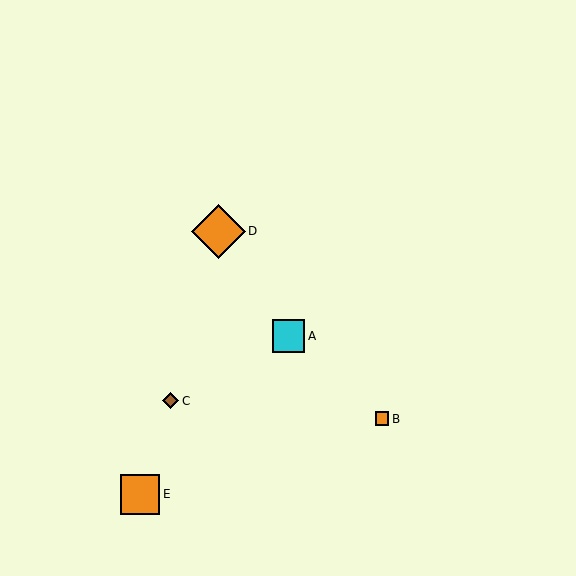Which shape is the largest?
The orange diamond (labeled D) is the largest.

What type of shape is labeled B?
Shape B is an orange square.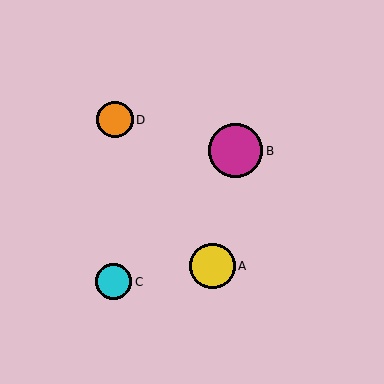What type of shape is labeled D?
Shape D is an orange circle.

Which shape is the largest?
The magenta circle (labeled B) is the largest.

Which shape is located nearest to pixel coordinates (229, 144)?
The magenta circle (labeled B) at (236, 151) is nearest to that location.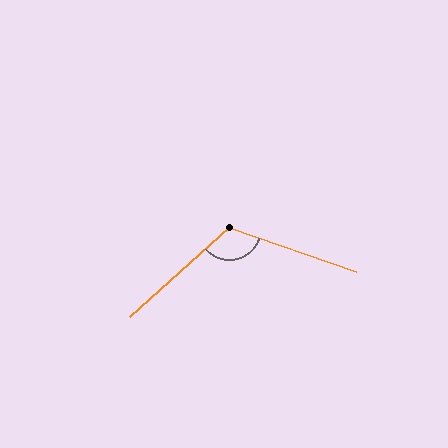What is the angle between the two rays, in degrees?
Approximately 119 degrees.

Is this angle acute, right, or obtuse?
It is obtuse.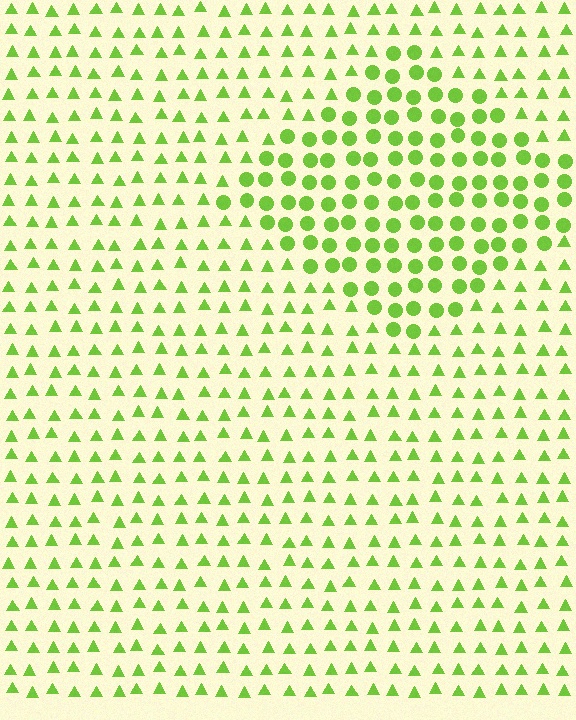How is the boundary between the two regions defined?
The boundary is defined by a change in element shape: circles inside vs. triangles outside. All elements share the same color and spacing.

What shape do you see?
I see a diamond.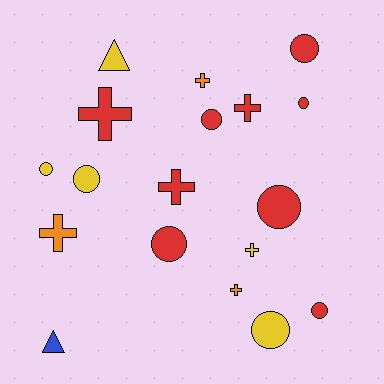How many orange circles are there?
There are no orange circles.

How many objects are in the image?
There are 18 objects.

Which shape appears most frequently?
Circle, with 9 objects.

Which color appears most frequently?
Red, with 9 objects.